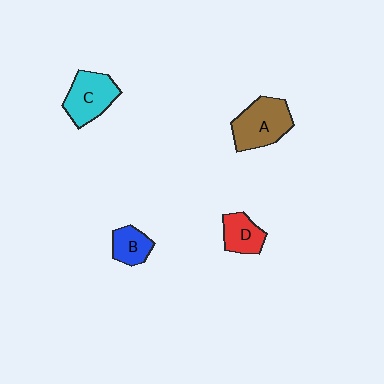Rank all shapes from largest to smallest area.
From largest to smallest: A (brown), C (cyan), D (red), B (blue).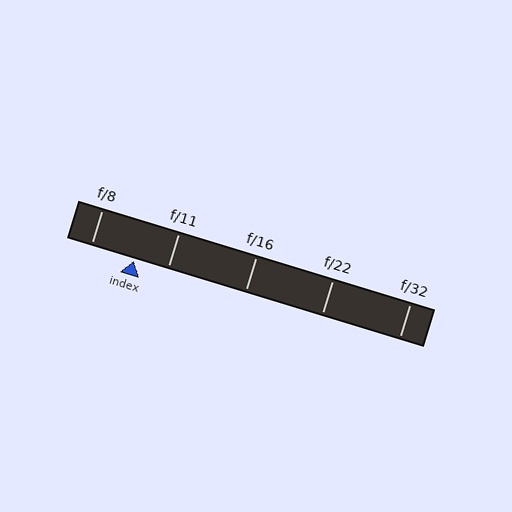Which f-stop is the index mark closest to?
The index mark is closest to f/11.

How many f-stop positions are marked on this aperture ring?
There are 5 f-stop positions marked.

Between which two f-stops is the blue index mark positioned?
The index mark is between f/8 and f/11.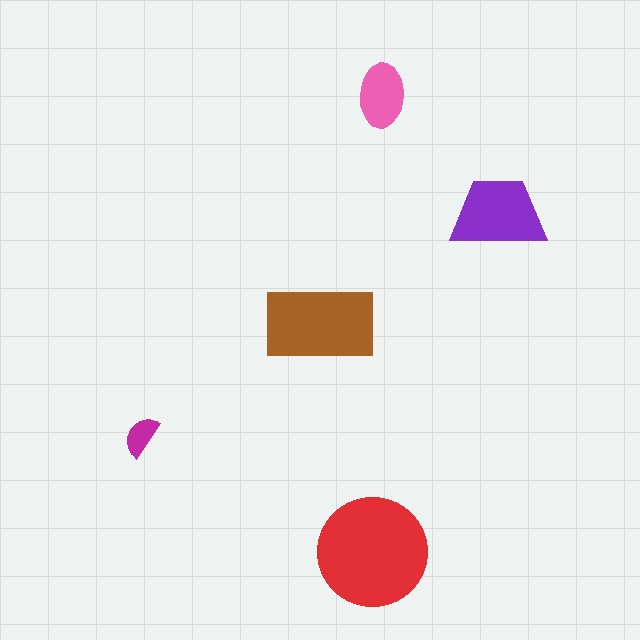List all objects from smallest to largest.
The magenta semicircle, the pink ellipse, the purple trapezoid, the brown rectangle, the red circle.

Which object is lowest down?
The red circle is bottommost.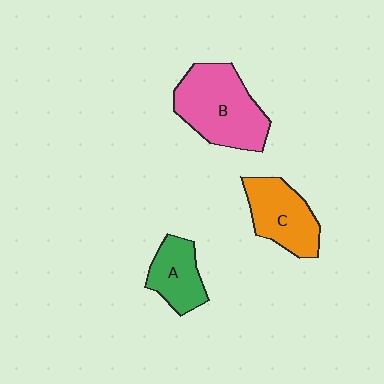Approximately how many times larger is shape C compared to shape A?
Approximately 1.3 times.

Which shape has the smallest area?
Shape A (green).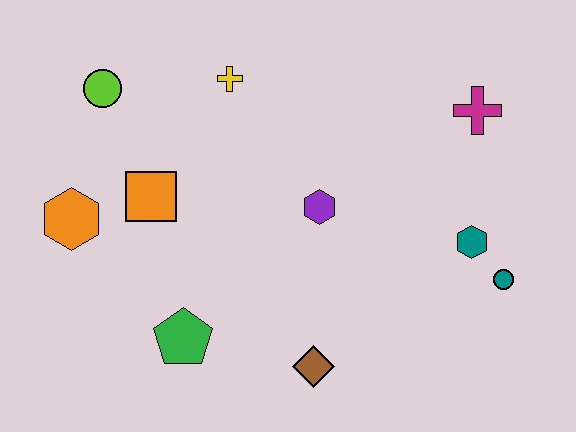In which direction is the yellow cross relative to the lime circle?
The yellow cross is to the right of the lime circle.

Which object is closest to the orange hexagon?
The orange square is closest to the orange hexagon.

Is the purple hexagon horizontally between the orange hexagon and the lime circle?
No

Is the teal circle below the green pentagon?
No